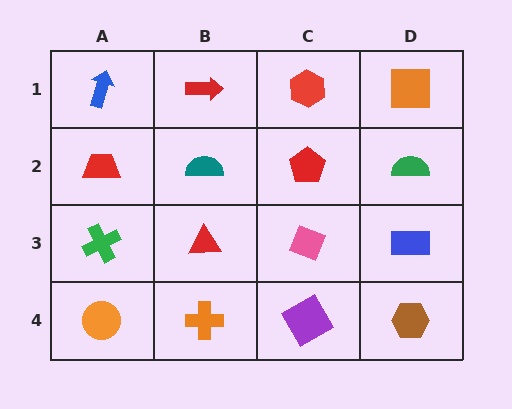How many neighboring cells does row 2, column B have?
4.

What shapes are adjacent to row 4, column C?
A pink diamond (row 3, column C), an orange cross (row 4, column B), a brown hexagon (row 4, column D).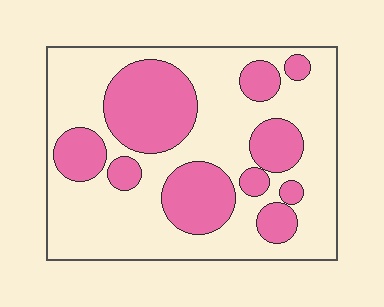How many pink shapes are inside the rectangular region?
10.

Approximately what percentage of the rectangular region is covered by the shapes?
Approximately 35%.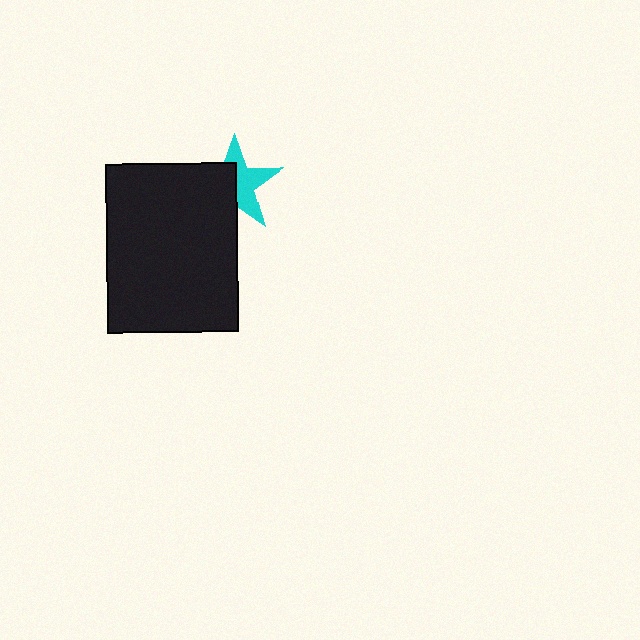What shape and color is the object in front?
The object in front is a black rectangle.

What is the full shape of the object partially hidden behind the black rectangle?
The partially hidden object is a cyan star.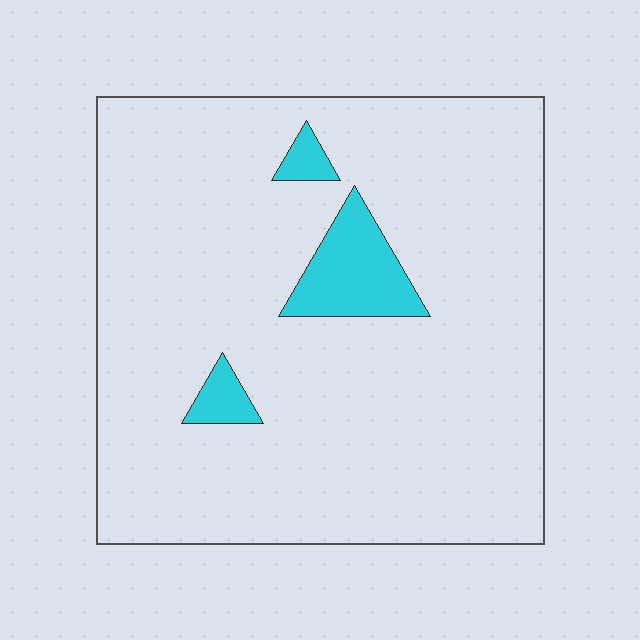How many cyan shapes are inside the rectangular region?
3.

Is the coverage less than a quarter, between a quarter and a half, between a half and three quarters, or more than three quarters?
Less than a quarter.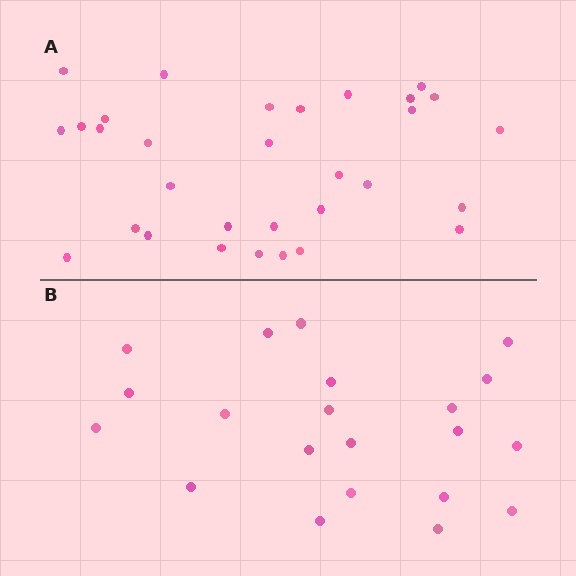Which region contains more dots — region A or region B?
Region A (the top region) has more dots.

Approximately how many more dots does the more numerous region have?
Region A has roughly 10 or so more dots than region B.